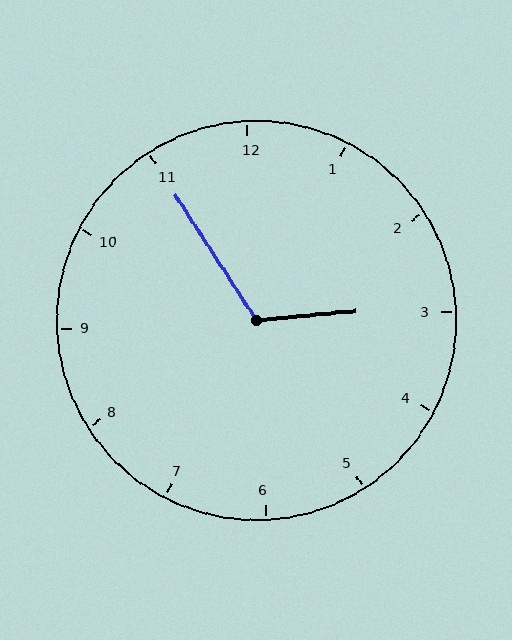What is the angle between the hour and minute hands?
Approximately 118 degrees.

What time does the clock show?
2:55.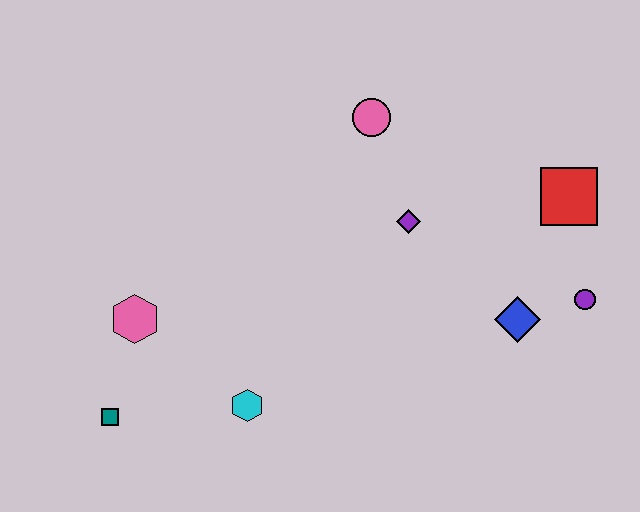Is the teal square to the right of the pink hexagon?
No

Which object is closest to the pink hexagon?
The teal square is closest to the pink hexagon.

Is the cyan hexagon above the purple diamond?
No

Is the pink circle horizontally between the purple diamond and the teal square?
Yes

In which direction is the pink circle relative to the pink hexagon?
The pink circle is to the right of the pink hexagon.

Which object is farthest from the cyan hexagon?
The red square is farthest from the cyan hexagon.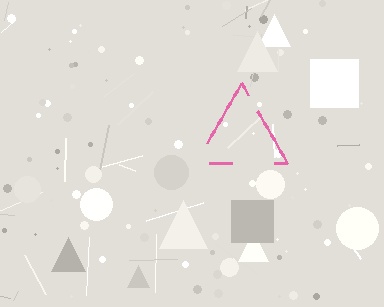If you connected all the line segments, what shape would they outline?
They would outline a triangle.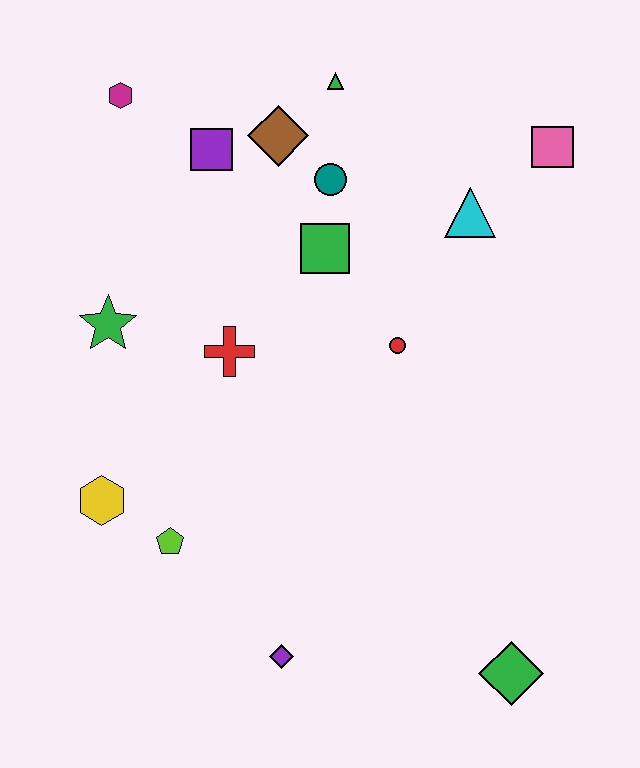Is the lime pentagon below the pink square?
Yes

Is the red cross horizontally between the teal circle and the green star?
Yes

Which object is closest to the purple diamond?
The lime pentagon is closest to the purple diamond.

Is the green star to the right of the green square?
No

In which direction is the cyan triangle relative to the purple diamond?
The cyan triangle is above the purple diamond.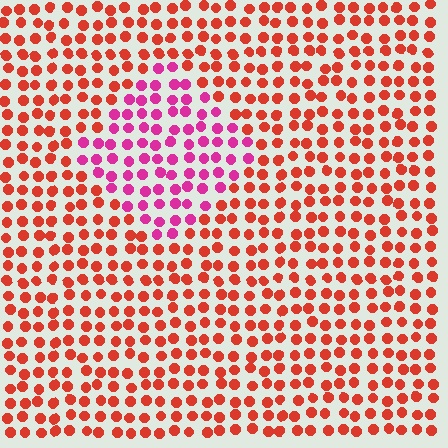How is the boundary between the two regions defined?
The boundary is defined purely by a slight shift in hue (about 44 degrees). Spacing, size, and orientation are identical on both sides.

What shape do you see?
I see a diamond.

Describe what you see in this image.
The image is filled with small red elements in a uniform arrangement. A diamond-shaped region is visible where the elements are tinted to a slightly different hue, forming a subtle color boundary.